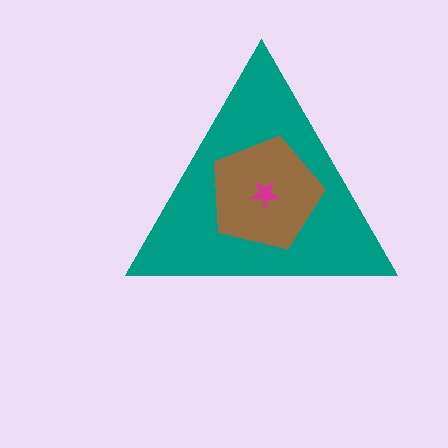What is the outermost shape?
The teal triangle.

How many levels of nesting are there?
3.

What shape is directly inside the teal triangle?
The brown pentagon.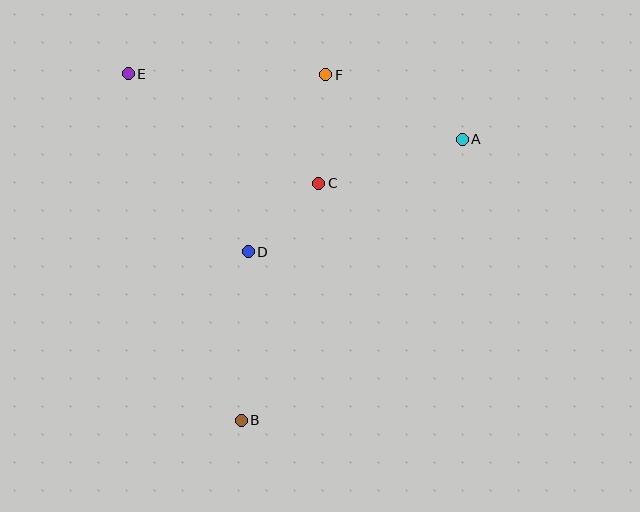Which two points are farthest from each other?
Points B and E are farthest from each other.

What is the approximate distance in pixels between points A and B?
The distance between A and B is approximately 358 pixels.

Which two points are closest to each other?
Points C and D are closest to each other.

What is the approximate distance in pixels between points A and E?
The distance between A and E is approximately 341 pixels.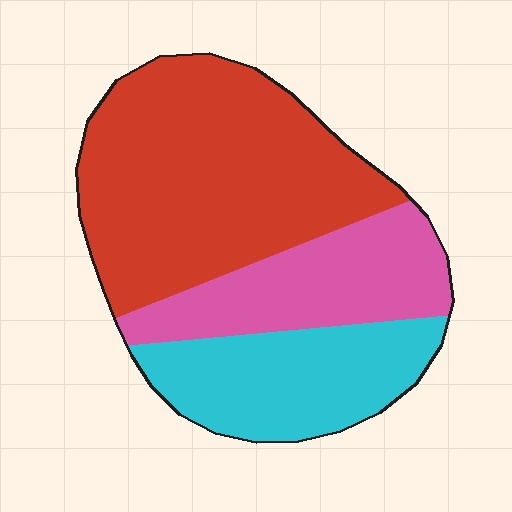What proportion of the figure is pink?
Pink covers around 25% of the figure.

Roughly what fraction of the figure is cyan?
Cyan takes up between a quarter and a half of the figure.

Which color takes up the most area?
Red, at roughly 50%.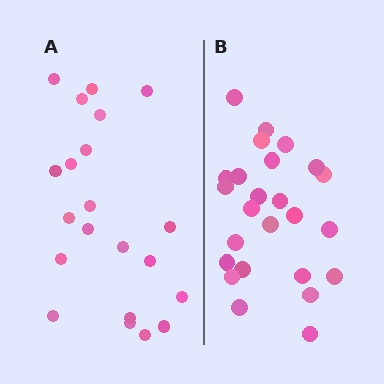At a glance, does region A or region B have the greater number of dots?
Region B (the right region) has more dots.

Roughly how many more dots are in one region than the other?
Region B has about 4 more dots than region A.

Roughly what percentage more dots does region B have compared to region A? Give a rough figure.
About 20% more.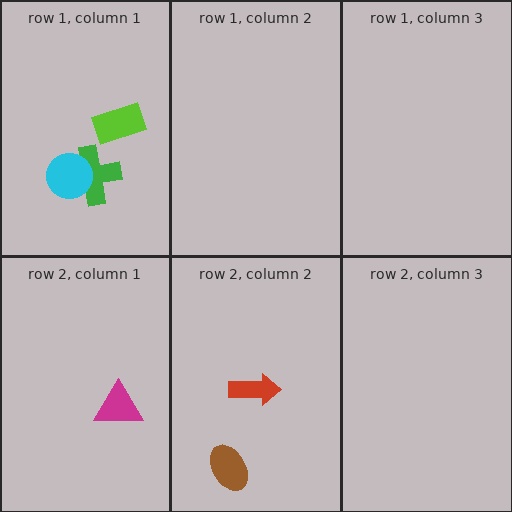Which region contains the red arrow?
The row 2, column 2 region.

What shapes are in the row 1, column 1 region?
The green cross, the cyan circle, the lime rectangle.